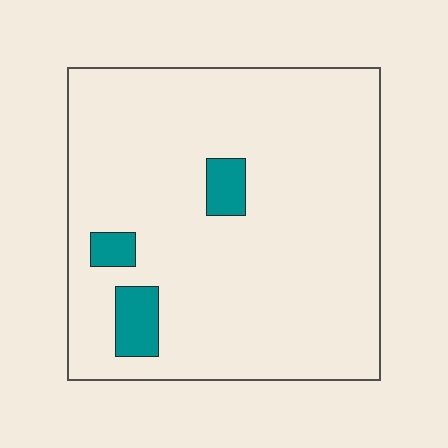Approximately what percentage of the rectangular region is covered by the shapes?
Approximately 5%.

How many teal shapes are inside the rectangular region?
3.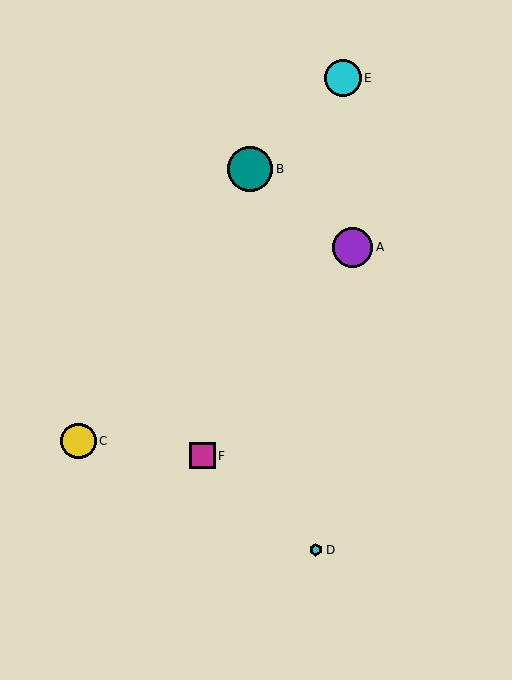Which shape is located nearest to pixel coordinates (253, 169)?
The teal circle (labeled B) at (250, 169) is nearest to that location.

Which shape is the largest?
The teal circle (labeled B) is the largest.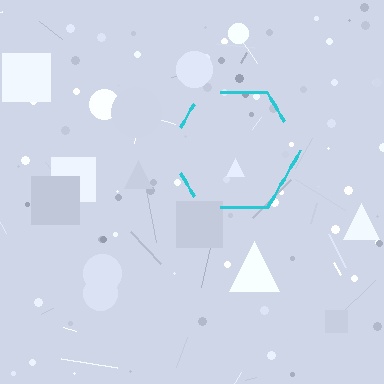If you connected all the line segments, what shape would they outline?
They would outline a hexagon.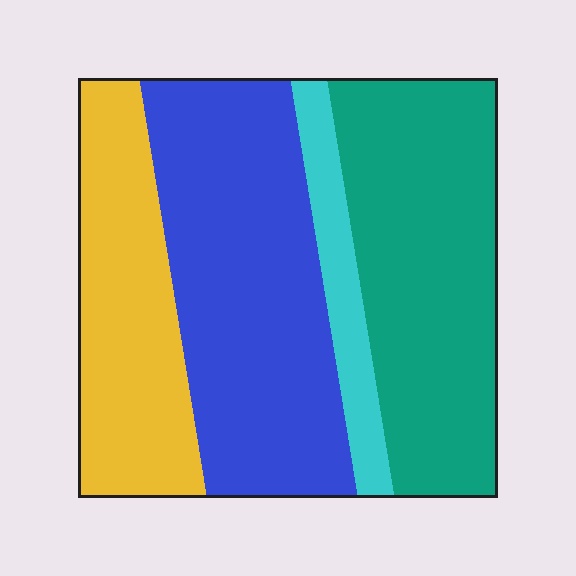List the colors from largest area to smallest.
From largest to smallest: blue, teal, yellow, cyan.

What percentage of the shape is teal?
Teal covers about 35% of the shape.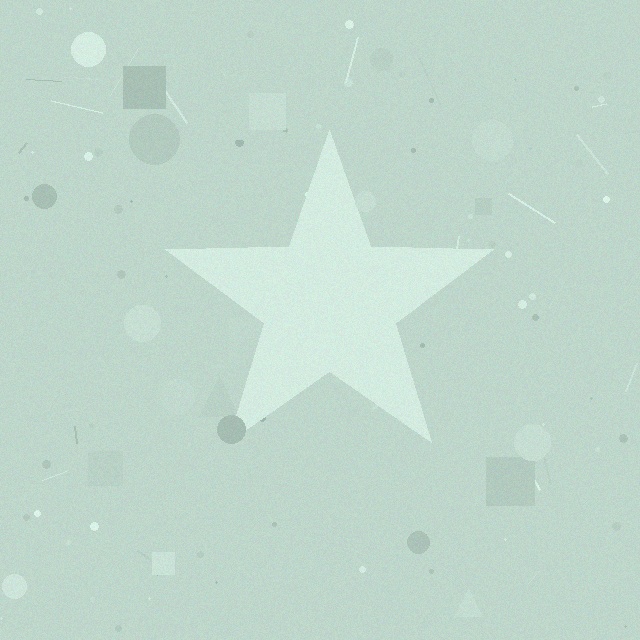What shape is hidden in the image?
A star is hidden in the image.